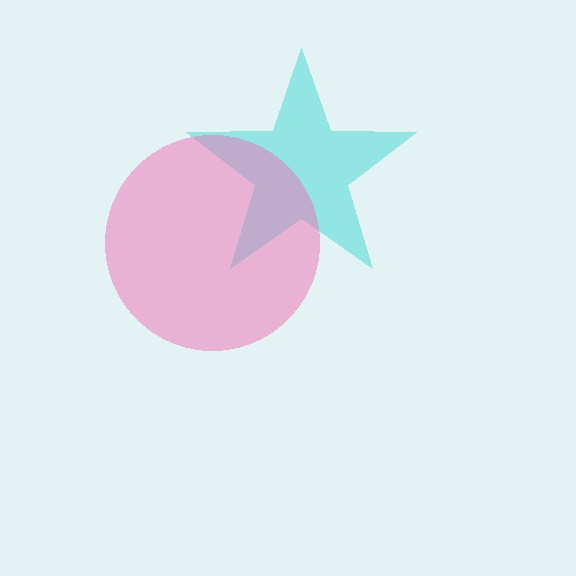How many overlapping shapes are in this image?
There are 2 overlapping shapes in the image.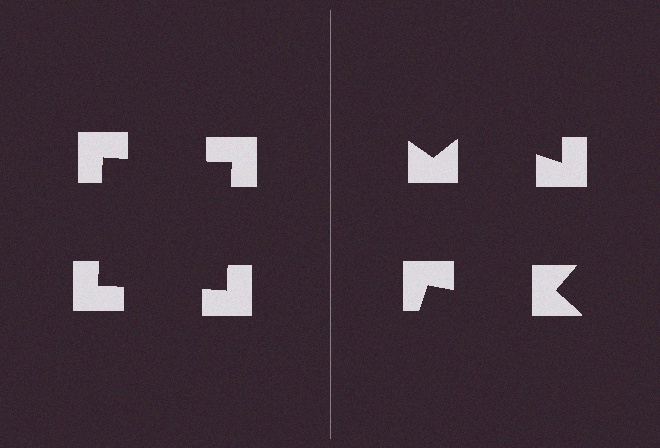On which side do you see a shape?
An illusory square appears on the left side. On the right side the wedge cuts are rotated, so no coherent shape forms.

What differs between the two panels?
The notched squares are positioned identically on both sides; only the wedge orientations differ. On the left they align to a square; on the right they are misaligned.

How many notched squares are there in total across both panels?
8 — 4 on each side.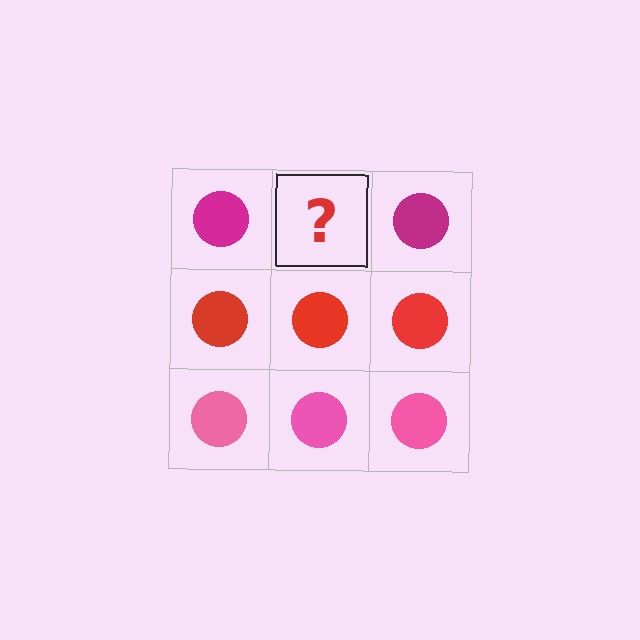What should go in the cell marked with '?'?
The missing cell should contain a magenta circle.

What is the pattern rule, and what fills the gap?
The rule is that each row has a consistent color. The gap should be filled with a magenta circle.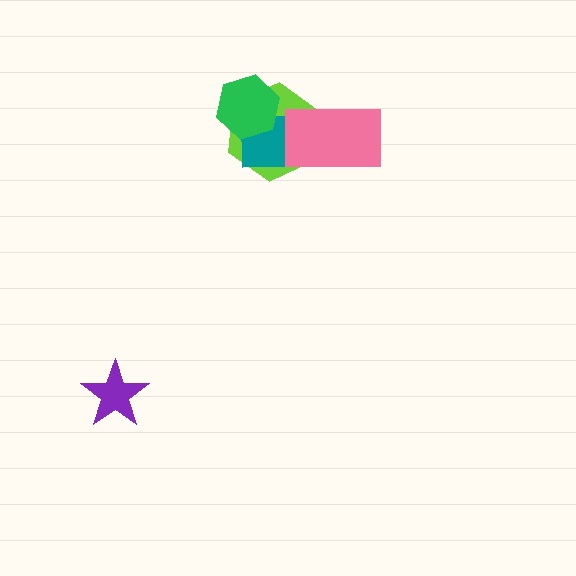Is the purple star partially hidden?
No, no other shape covers it.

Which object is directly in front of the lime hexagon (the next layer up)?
The teal square is directly in front of the lime hexagon.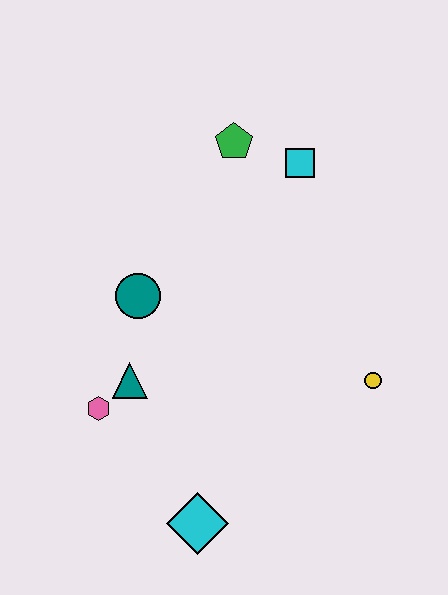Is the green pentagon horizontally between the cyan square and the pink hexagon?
Yes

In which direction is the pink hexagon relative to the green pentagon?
The pink hexagon is below the green pentagon.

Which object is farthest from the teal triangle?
The cyan square is farthest from the teal triangle.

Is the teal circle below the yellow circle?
No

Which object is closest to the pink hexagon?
The teal triangle is closest to the pink hexagon.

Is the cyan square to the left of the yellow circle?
Yes